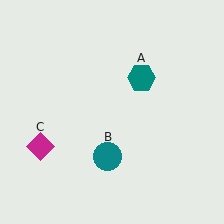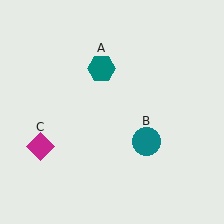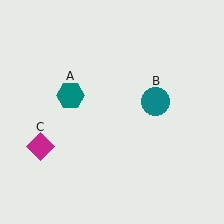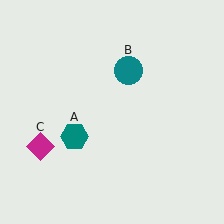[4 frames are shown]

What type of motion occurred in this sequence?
The teal hexagon (object A), teal circle (object B) rotated counterclockwise around the center of the scene.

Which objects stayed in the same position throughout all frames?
Magenta diamond (object C) remained stationary.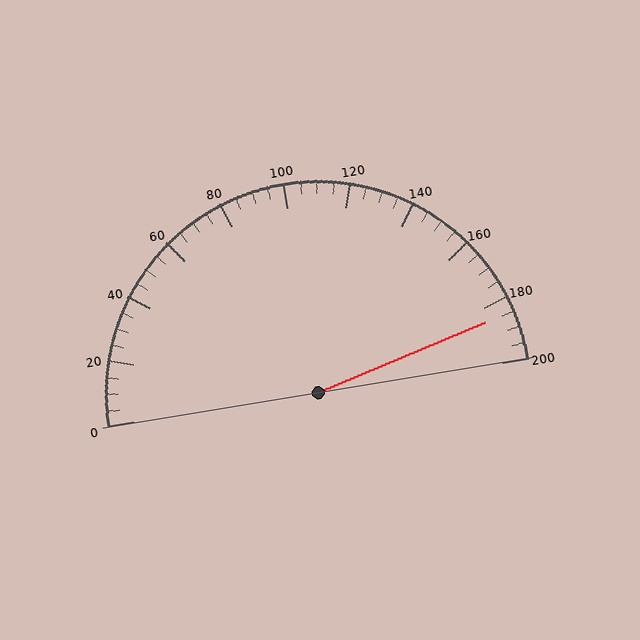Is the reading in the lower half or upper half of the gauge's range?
The reading is in the upper half of the range (0 to 200).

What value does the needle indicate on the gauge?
The needle indicates approximately 185.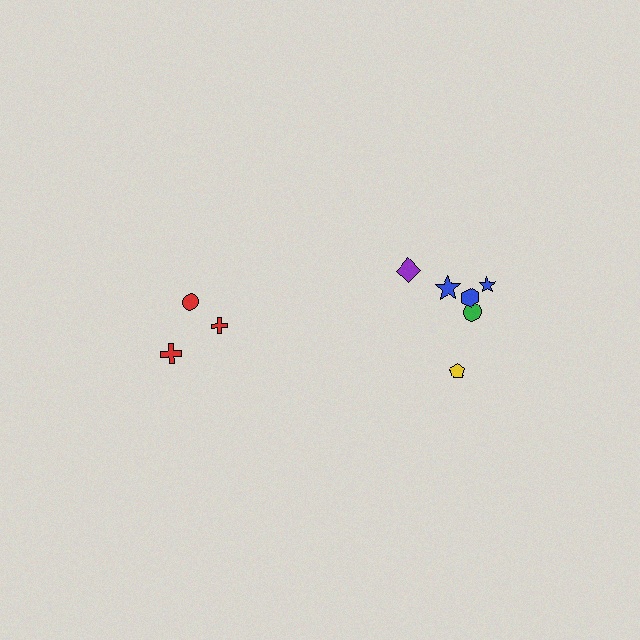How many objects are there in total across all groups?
There are 9 objects.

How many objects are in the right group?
There are 6 objects.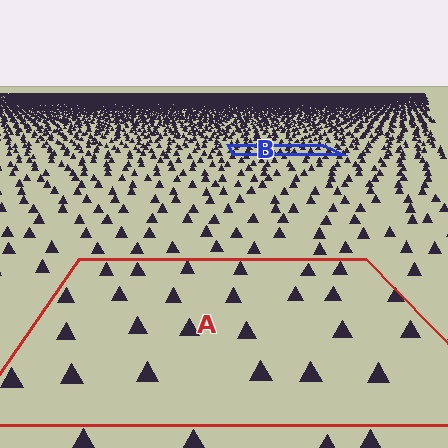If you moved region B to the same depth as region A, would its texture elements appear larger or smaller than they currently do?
They would appear larger. At a closer depth, the same texture elements are projected at a bigger on-screen size.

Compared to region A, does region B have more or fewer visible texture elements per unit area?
Region B has more texture elements per unit area — they are packed more densely because it is farther away.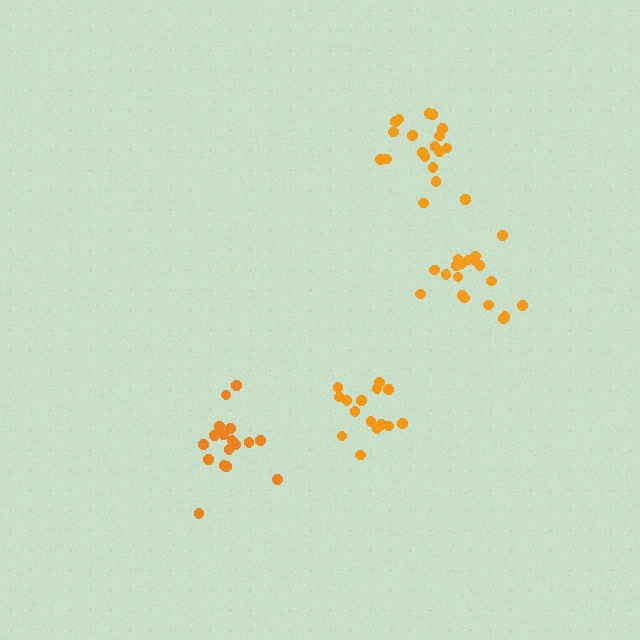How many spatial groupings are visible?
There are 4 spatial groupings.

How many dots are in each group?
Group 1: 17 dots, Group 2: 20 dots, Group 3: 15 dots, Group 4: 19 dots (71 total).